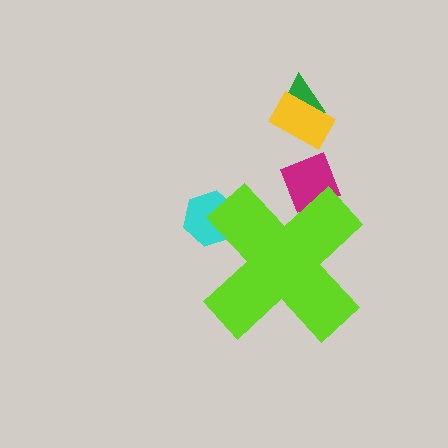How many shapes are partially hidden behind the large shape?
2 shapes are partially hidden.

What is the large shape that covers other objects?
A lime cross.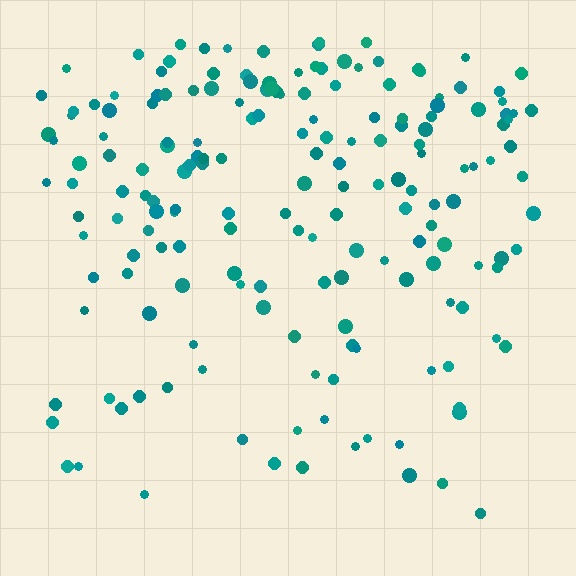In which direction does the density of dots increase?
From bottom to top, with the top side densest.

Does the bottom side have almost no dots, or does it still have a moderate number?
Still a moderate number, just noticeably fewer than the top.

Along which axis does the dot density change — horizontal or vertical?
Vertical.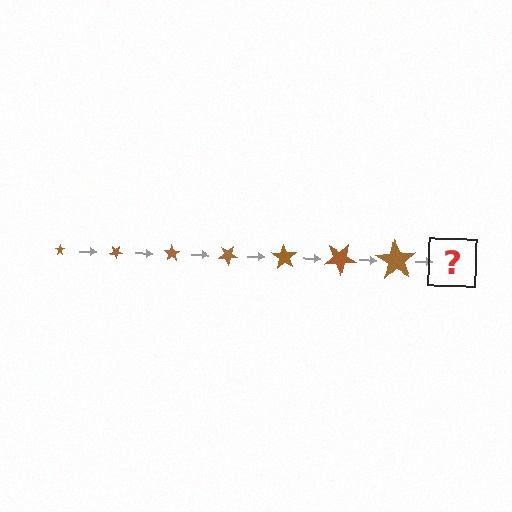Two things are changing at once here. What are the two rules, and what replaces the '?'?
The two rules are that the star grows larger each step and it rotates 35 degrees each step. The '?' should be a star, larger than the previous one and rotated 245 degrees from the start.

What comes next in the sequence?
The next element should be a star, larger than the previous one and rotated 245 degrees from the start.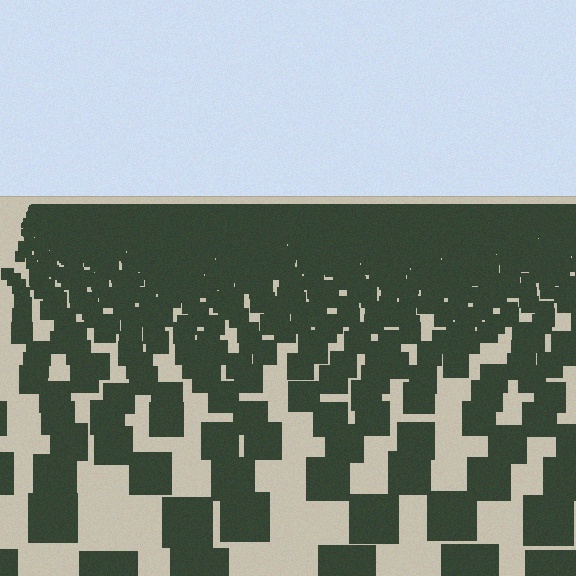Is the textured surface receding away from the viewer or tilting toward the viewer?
The surface is receding away from the viewer. Texture elements get smaller and denser toward the top.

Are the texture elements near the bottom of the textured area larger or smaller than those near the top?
Larger. Near the bottom, elements are closer to the viewer and appear at a bigger on-screen size.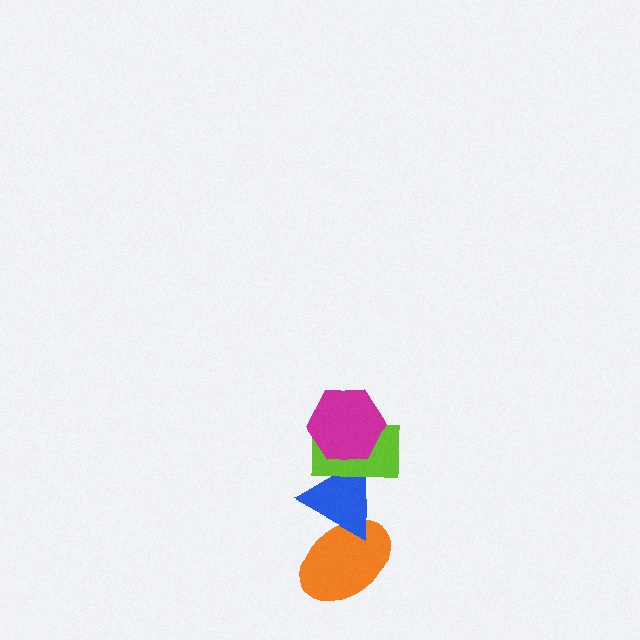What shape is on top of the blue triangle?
The lime rectangle is on top of the blue triangle.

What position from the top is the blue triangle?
The blue triangle is 3rd from the top.